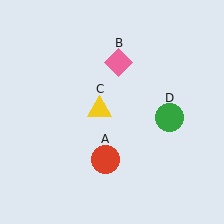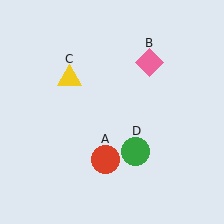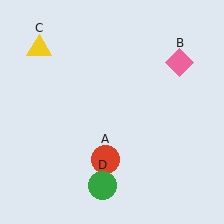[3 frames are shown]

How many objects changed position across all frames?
3 objects changed position: pink diamond (object B), yellow triangle (object C), green circle (object D).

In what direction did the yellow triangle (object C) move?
The yellow triangle (object C) moved up and to the left.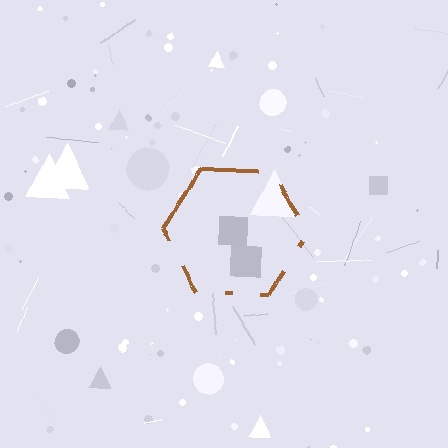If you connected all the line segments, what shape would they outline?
They would outline a hexagon.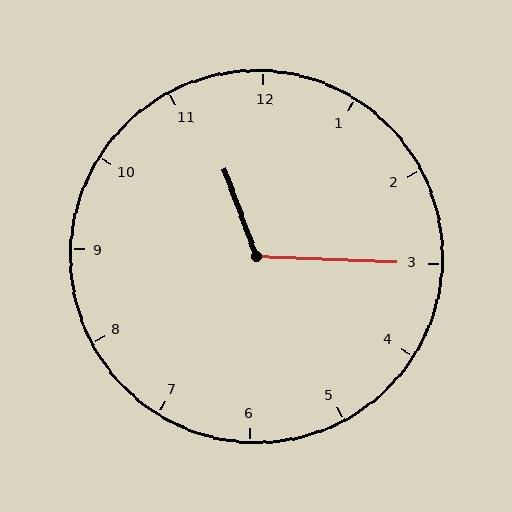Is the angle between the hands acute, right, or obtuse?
It is obtuse.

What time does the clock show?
11:15.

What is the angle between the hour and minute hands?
Approximately 112 degrees.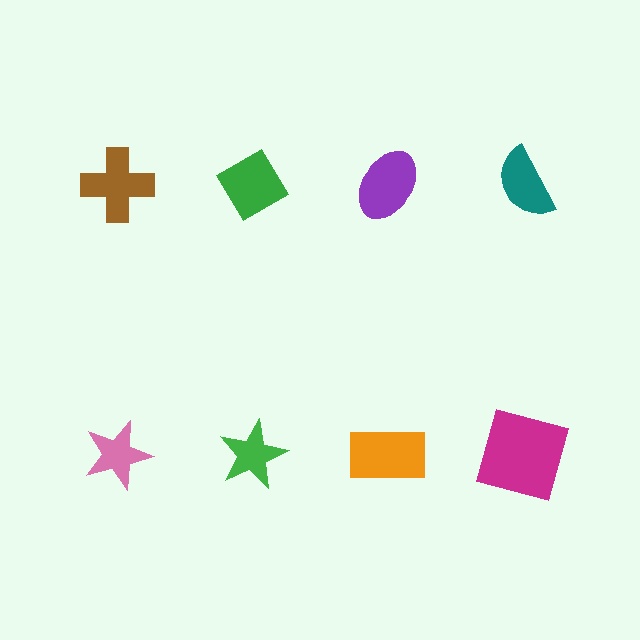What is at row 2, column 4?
A magenta square.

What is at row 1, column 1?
A brown cross.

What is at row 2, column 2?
A green star.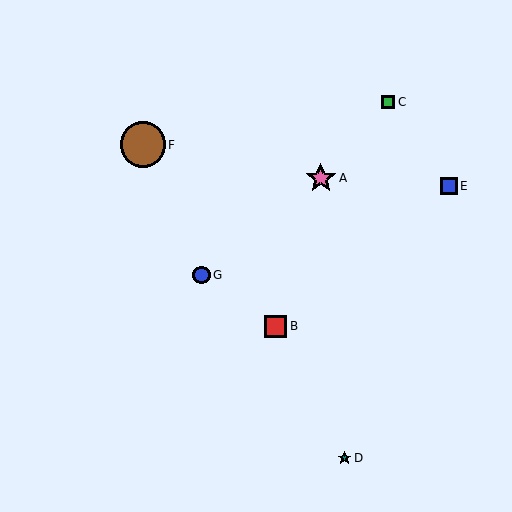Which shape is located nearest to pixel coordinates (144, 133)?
The brown circle (labeled F) at (143, 145) is nearest to that location.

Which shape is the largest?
The brown circle (labeled F) is the largest.